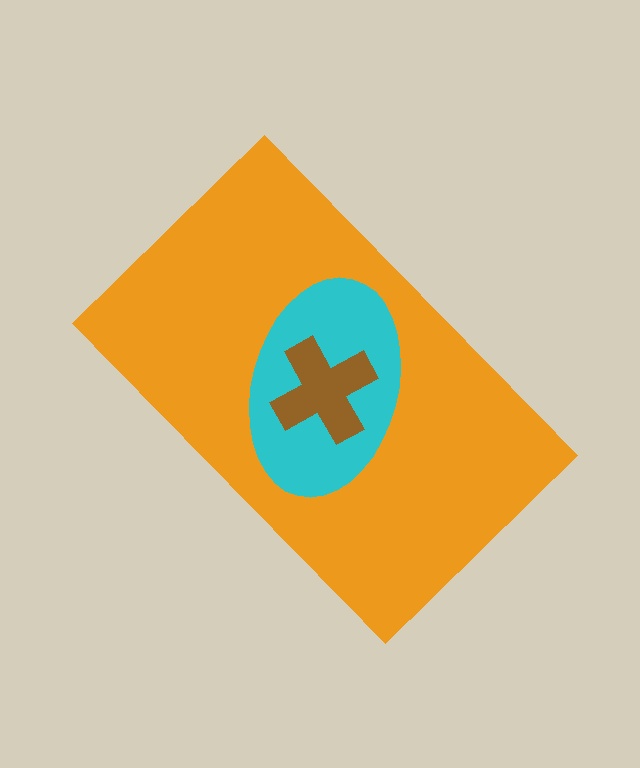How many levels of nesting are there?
3.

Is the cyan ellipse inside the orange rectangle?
Yes.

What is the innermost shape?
The brown cross.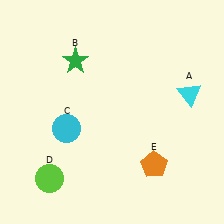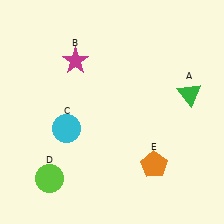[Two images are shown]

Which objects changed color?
A changed from cyan to green. B changed from green to magenta.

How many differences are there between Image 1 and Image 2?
There are 2 differences between the two images.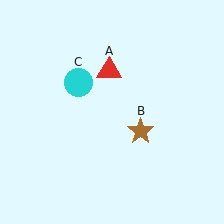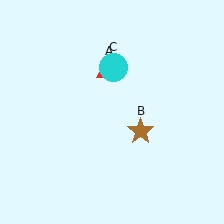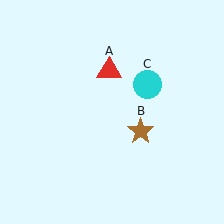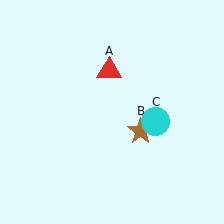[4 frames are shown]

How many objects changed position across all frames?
1 object changed position: cyan circle (object C).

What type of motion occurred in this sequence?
The cyan circle (object C) rotated clockwise around the center of the scene.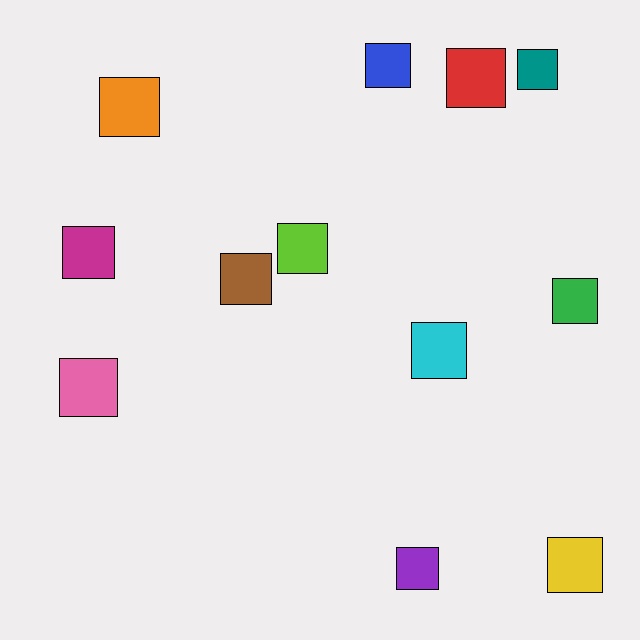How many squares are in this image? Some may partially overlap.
There are 12 squares.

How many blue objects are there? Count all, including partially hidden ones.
There is 1 blue object.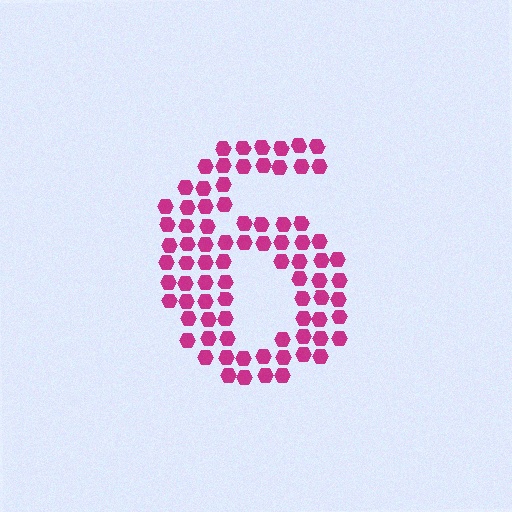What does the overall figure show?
The overall figure shows the digit 6.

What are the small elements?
The small elements are hexagons.